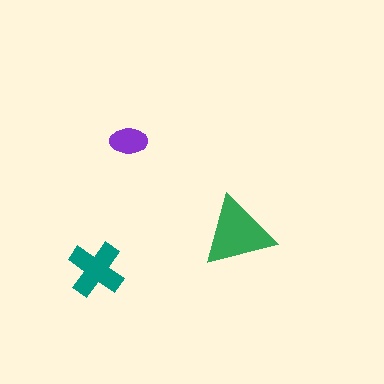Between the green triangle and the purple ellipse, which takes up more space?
The green triangle.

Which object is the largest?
The green triangle.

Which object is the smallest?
The purple ellipse.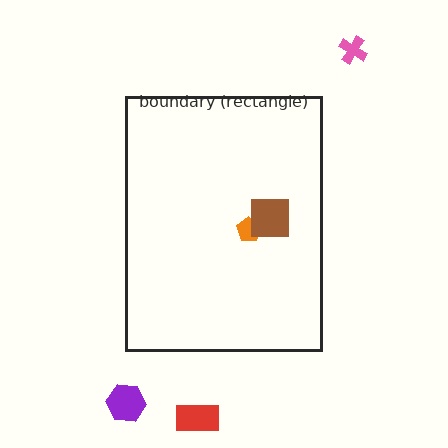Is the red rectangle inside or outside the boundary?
Outside.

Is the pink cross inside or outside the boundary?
Outside.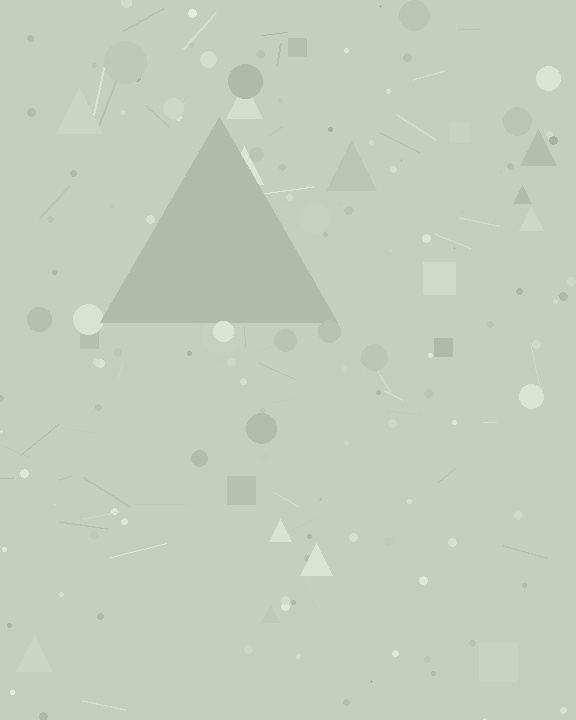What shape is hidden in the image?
A triangle is hidden in the image.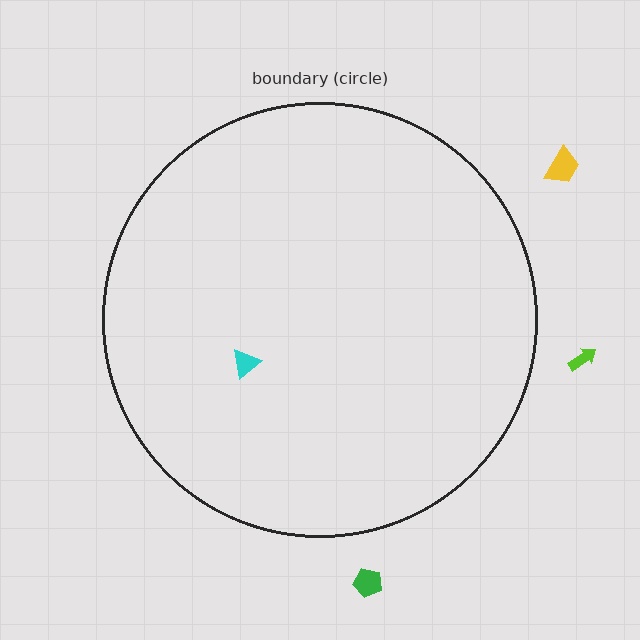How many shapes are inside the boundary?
1 inside, 3 outside.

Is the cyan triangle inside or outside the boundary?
Inside.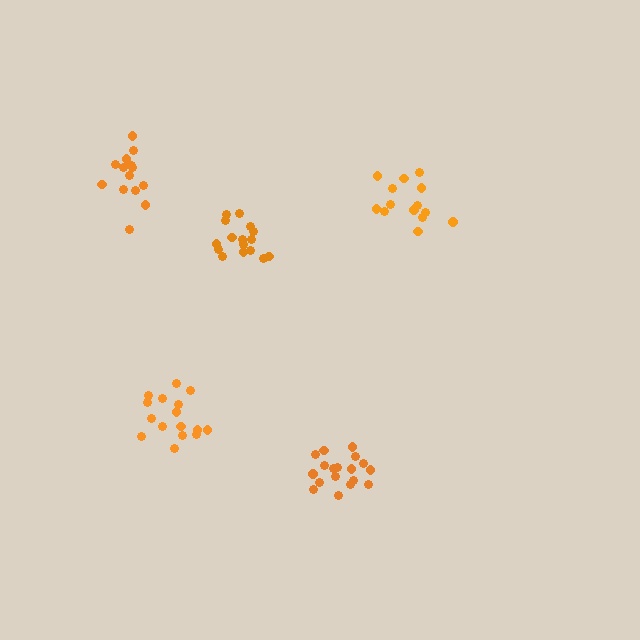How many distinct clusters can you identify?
There are 5 distinct clusters.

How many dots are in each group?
Group 1: 16 dots, Group 2: 16 dots, Group 3: 14 dots, Group 4: 18 dots, Group 5: 14 dots (78 total).